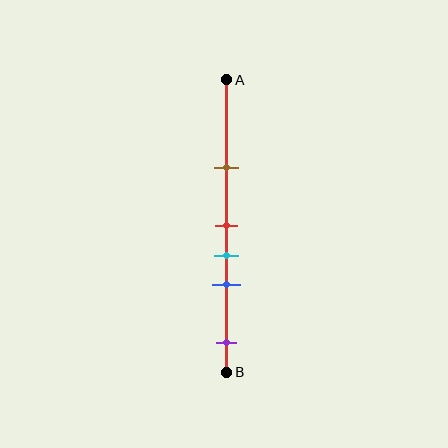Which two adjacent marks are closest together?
The red and cyan marks are the closest adjacent pair.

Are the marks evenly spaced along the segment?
No, the marks are not evenly spaced.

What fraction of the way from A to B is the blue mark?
The blue mark is approximately 70% (0.7) of the way from A to B.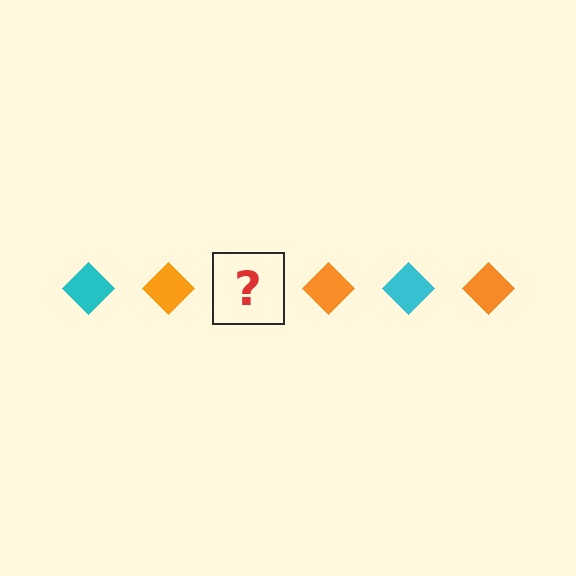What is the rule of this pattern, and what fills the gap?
The rule is that the pattern cycles through cyan, orange diamonds. The gap should be filled with a cyan diamond.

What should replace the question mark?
The question mark should be replaced with a cyan diamond.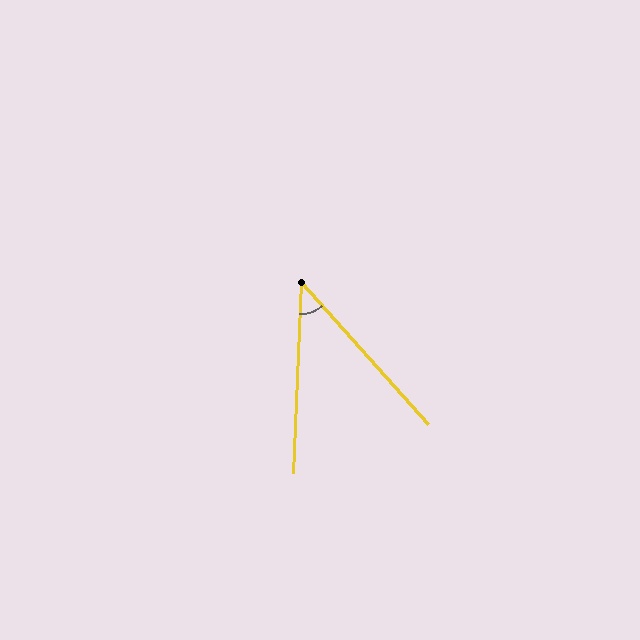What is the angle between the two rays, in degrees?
Approximately 44 degrees.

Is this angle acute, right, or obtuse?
It is acute.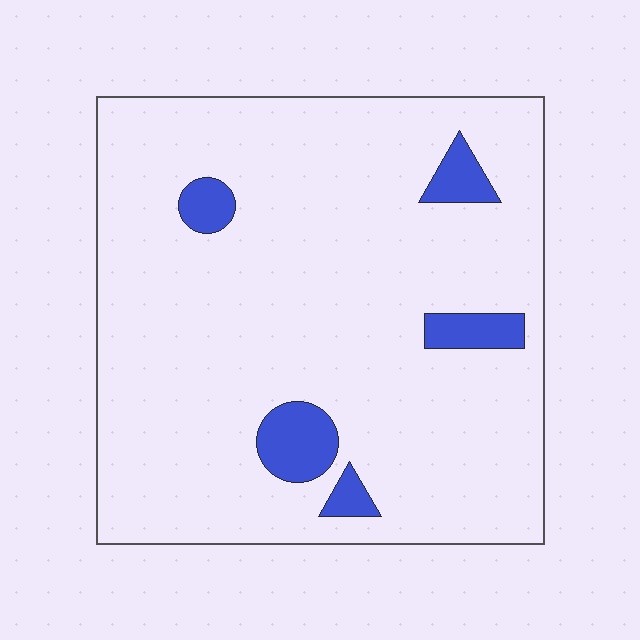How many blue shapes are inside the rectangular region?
5.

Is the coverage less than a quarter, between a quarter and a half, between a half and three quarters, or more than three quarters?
Less than a quarter.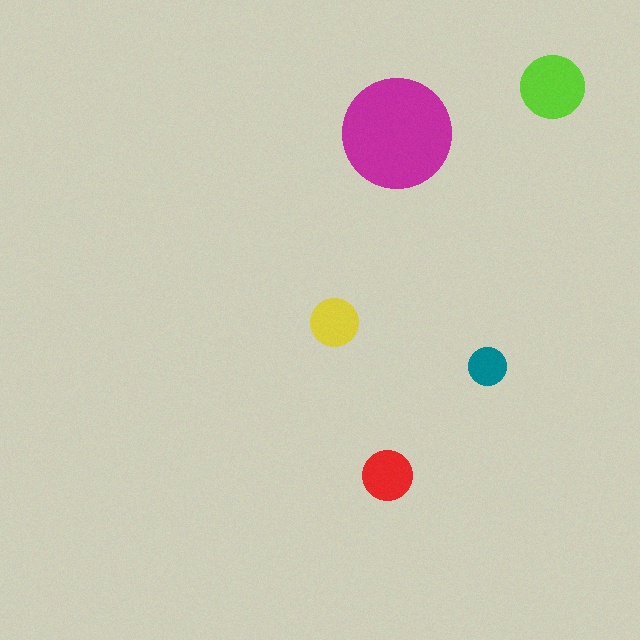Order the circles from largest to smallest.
the magenta one, the lime one, the red one, the yellow one, the teal one.